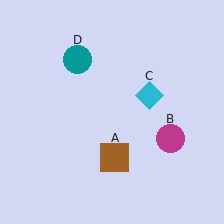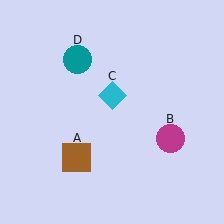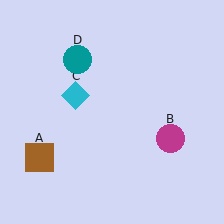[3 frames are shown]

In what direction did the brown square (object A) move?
The brown square (object A) moved left.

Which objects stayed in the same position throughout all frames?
Magenta circle (object B) and teal circle (object D) remained stationary.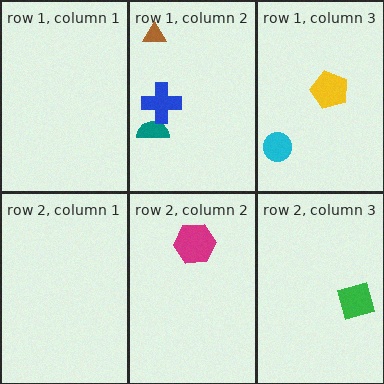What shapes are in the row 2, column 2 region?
The magenta hexagon.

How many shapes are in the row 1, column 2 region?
3.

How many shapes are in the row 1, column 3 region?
2.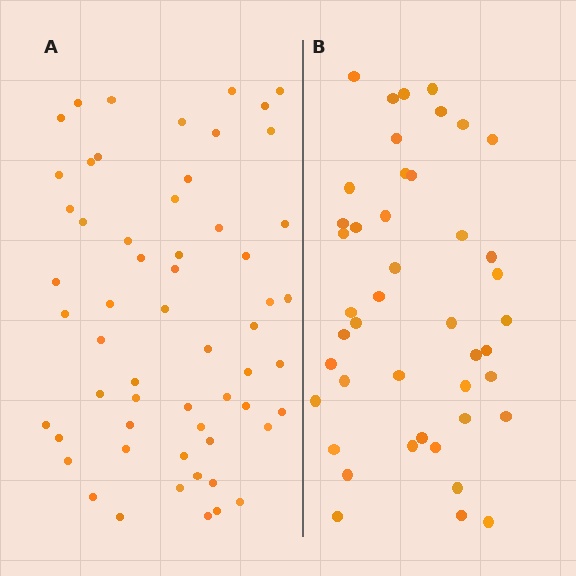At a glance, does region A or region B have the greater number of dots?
Region A (the left region) has more dots.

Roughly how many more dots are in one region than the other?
Region A has approximately 15 more dots than region B.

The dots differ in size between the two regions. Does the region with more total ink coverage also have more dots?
No. Region B has more total ink coverage because its dots are larger, but region A actually contains more individual dots. Total area can be misleading — the number of items is what matters here.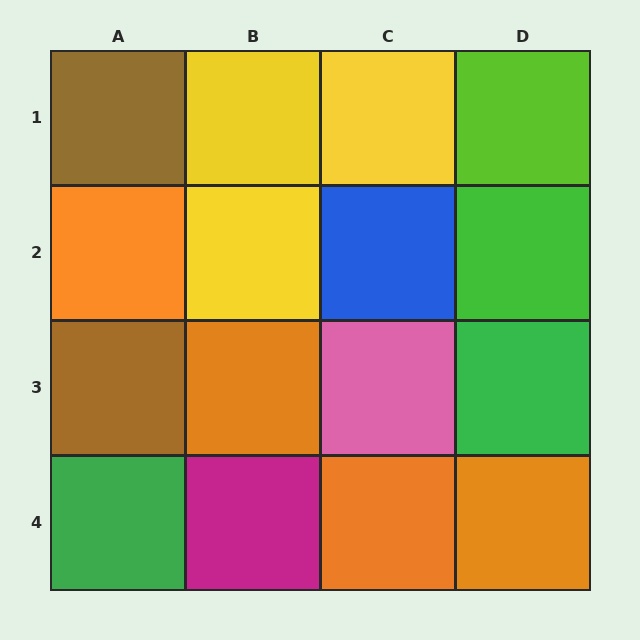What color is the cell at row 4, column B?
Magenta.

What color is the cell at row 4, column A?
Green.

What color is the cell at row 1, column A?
Brown.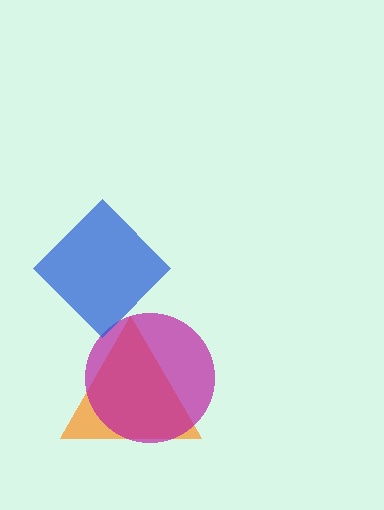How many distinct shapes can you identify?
There are 3 distinct shapes: an orange triangle, a magenta circle, a blue diamond.